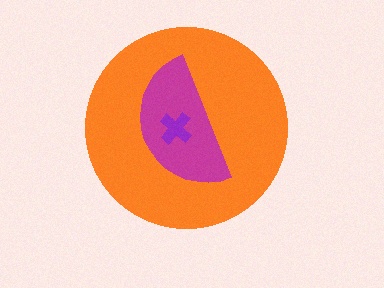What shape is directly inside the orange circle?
The magenta semicircle.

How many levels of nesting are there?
3.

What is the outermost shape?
The orange circle.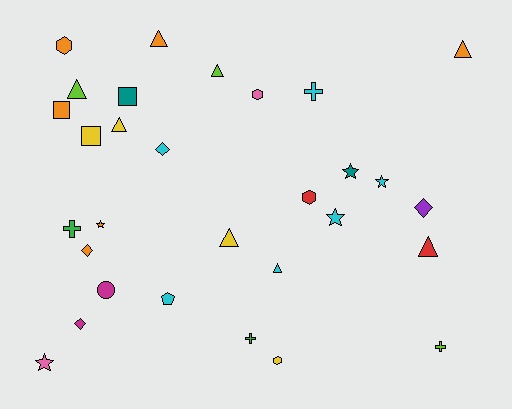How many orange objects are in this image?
There are 6 orange objects.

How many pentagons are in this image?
There is 1 pentagon.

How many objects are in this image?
There are 30 objects.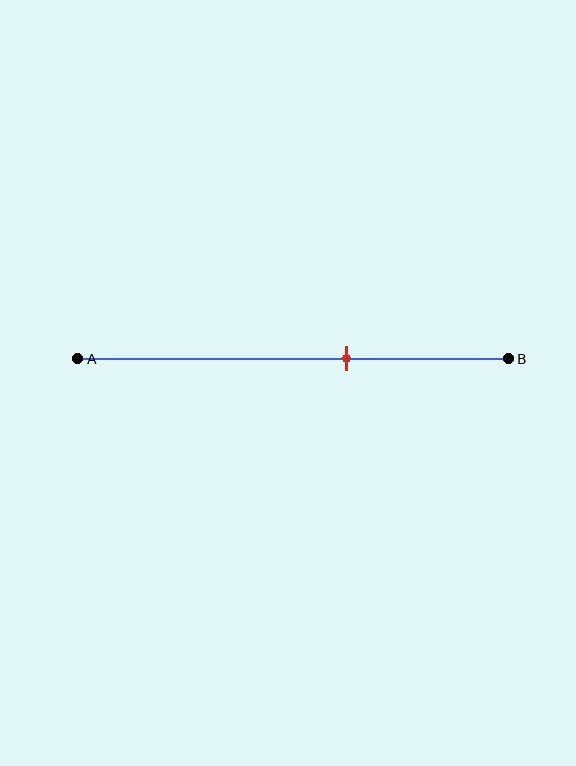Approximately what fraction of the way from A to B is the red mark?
The red mark is approximately 60% of the way from A to B.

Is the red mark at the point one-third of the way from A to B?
No, the mark is at about 60% from A, not at the 33% one-third point.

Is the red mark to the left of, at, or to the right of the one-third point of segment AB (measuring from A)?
The red mark is to the right of the one-third point of segment AB.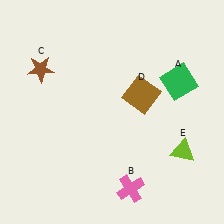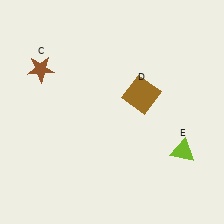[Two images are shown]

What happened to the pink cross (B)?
The pink cross (B) was removed in Image 2. It was in the bottom-right area of Image 1.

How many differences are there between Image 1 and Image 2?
There are 2 differences between the two images.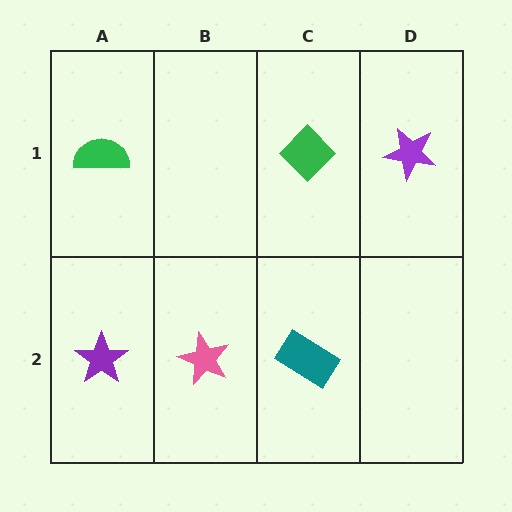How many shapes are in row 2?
3 shapes.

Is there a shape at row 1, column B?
No, that cell is empty.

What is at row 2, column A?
A purple star.